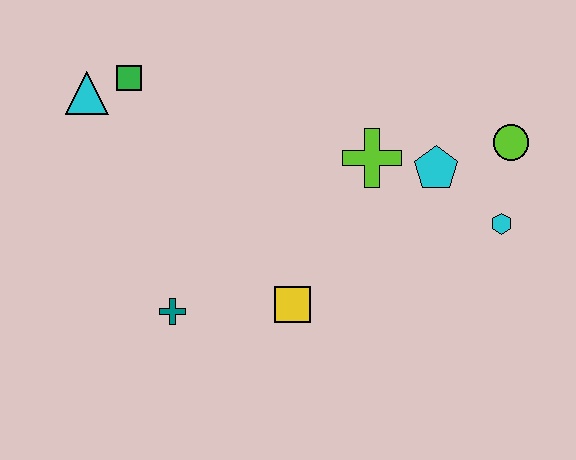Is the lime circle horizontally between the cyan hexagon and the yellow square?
No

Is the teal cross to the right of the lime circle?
No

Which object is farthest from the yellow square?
The cyan triangle is farthest from the yellow square.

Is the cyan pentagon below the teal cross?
No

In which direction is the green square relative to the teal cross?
The green square is above the teal cross.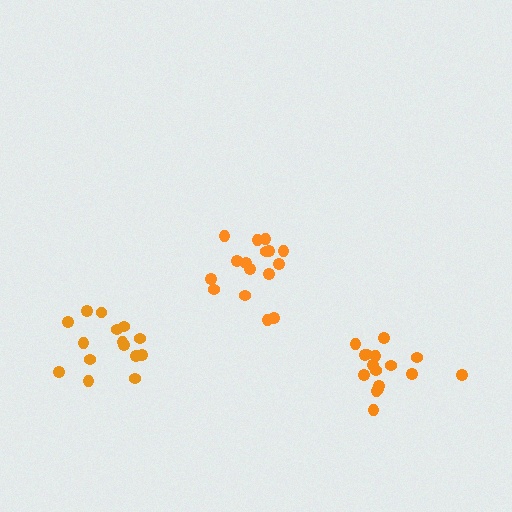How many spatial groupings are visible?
There are 3 spatial groupings.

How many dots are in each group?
Group 1: 16 dots, Group 2: 16 dots, Group 3: 15 dots (47 total).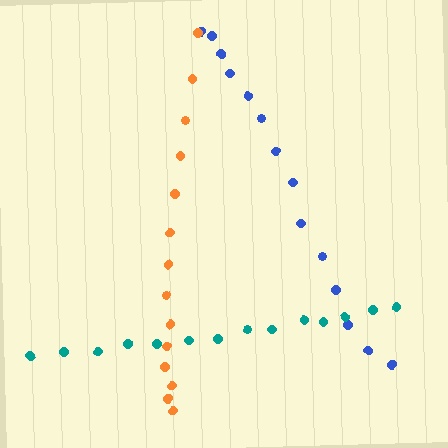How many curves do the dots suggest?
There are 3 distinct paths.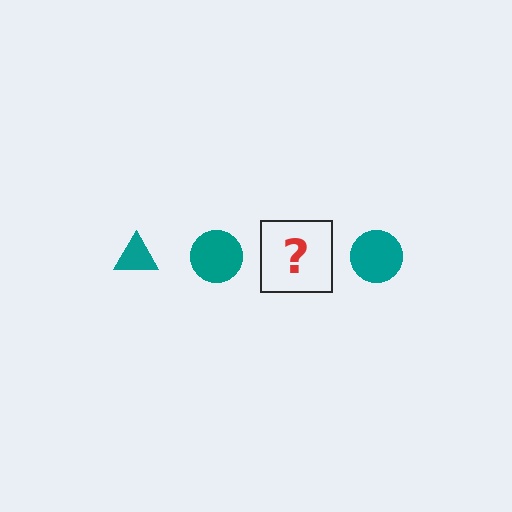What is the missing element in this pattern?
The missing element is a teal triangle.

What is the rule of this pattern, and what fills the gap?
The rule is that the pattern cycles through triangle, circle shapes in teal. The gap should be filled with a teal triangle.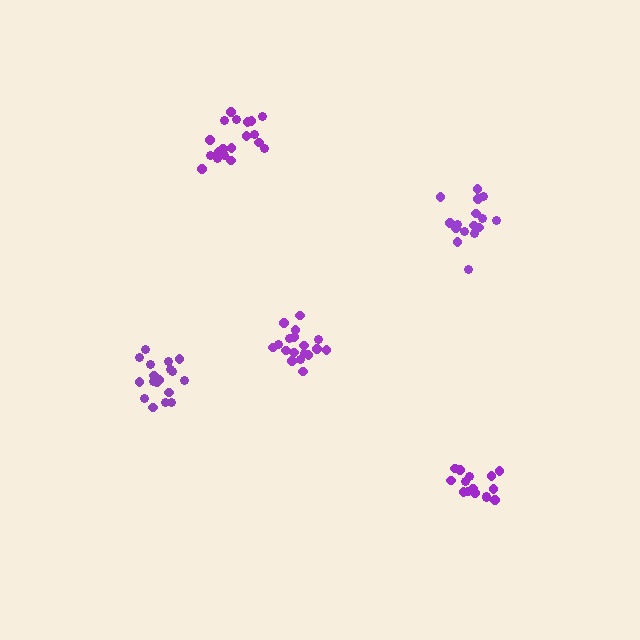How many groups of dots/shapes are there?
There are 5 groups.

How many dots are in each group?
Group 1: 16 dots, Group 2: 18 dots, Group 3: 15 dots, Group 4: 18 dots, Group 5: 19 dots (86 total).